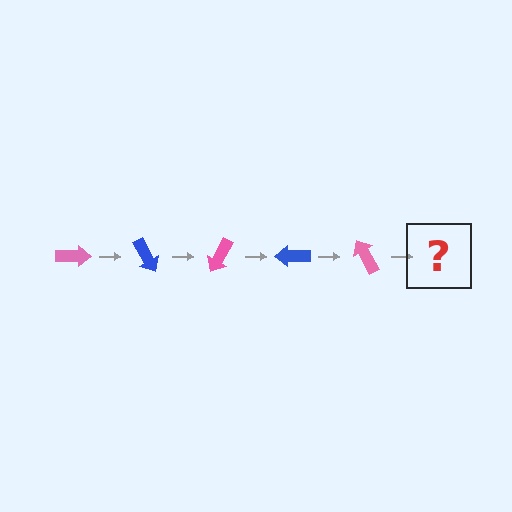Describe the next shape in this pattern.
It should be a blue arrow, rotated 300 degrees from the start.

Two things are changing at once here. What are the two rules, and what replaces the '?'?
The two rules are that it rotates 60 degrees each step and the color cycles through pink and blue. The '?' should be a blue arrow, rotated 300 degrees from the start.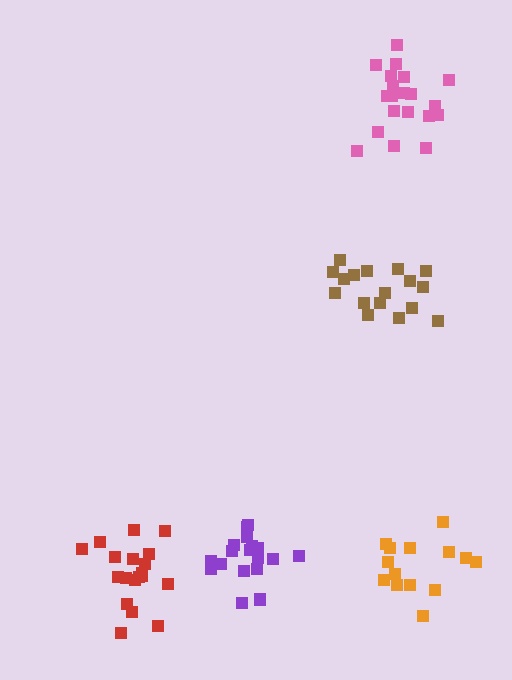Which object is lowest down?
The red cluster is bottommost.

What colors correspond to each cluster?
The clusters are colored: pink, orange, purple, brown, red.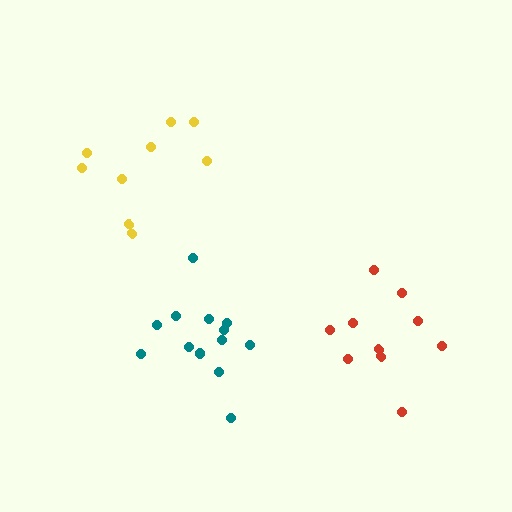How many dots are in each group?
Group 1: 10 dots, Group 2: 13 dots, Group 3: 9 dots (32 total).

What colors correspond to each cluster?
The clusters are colored: red, teal, yellow.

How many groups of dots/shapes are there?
There are 3 groups.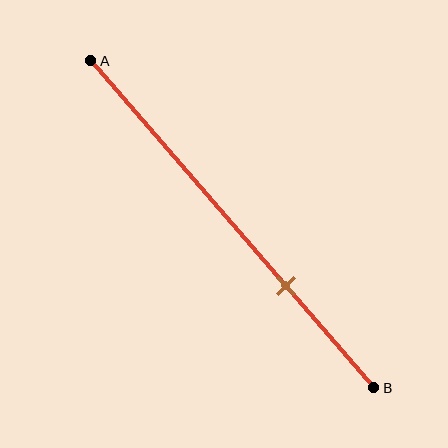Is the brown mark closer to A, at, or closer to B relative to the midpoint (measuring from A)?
The brown mark is closer to point B than the midpoint of segment AB.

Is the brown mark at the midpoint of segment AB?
No, the mark is at about 70% from A, not at the 50% midpoint.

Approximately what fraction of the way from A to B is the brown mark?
The brown mark is approximately 70% of the way from A to B.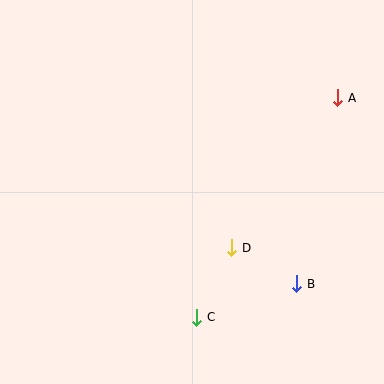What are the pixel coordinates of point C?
Point C is at (197, 317).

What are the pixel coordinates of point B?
Point B is at (296, 284).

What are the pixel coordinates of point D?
Point D is at (232, 248).